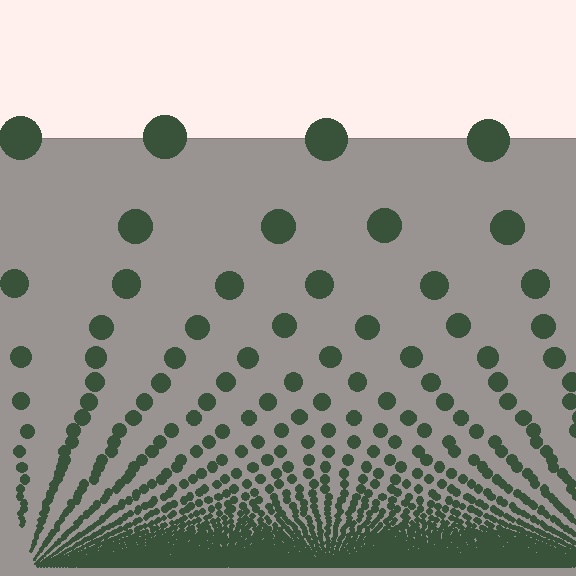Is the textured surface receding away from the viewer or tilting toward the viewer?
The surface appears to tilt toward the viewer. Texture elements get larger and sparser toward the top.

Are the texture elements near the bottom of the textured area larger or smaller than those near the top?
Smaller. The gradient is inverted — elements near the bottom are smaller and denser.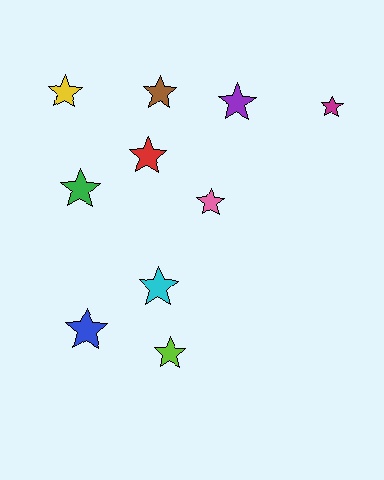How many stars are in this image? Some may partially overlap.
There are 10 stars.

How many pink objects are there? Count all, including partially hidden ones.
There is 1 pink object.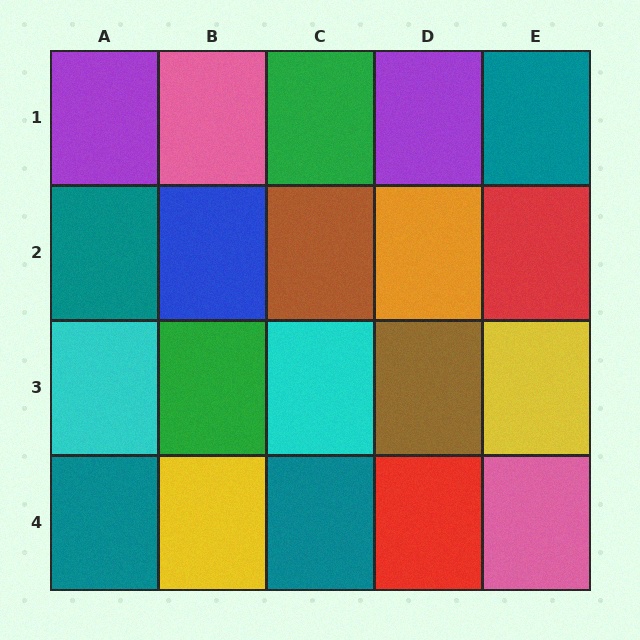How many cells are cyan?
2 cells are cyan.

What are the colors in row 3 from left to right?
Cyan, green, cyan, brown, yellow.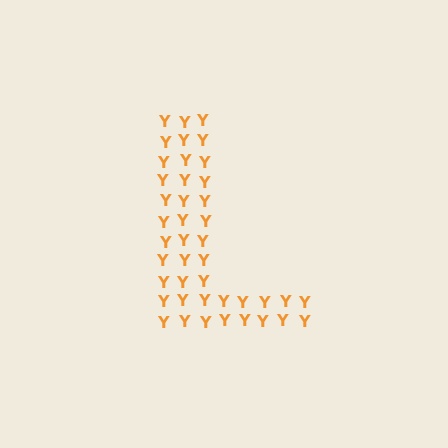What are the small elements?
The small elements are letter Y's.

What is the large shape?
The large shape is the letter L.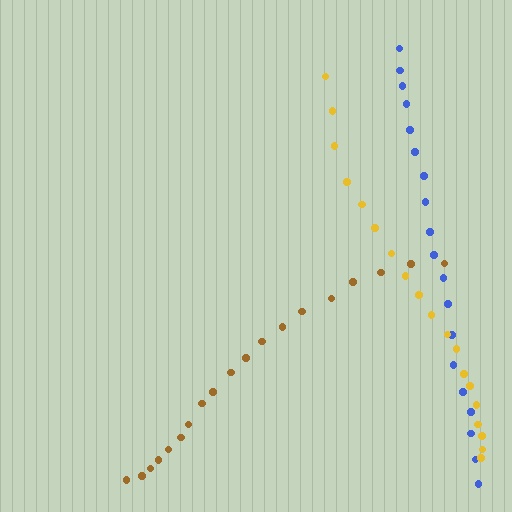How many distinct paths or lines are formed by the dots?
There are 3 distinct paths.